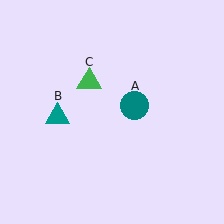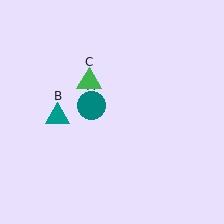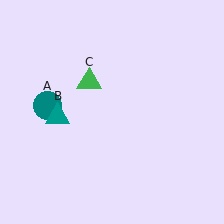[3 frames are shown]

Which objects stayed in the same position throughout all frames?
Teal triangle (object B) and green triangle (object C) remained stationary.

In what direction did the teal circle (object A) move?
The teal circle (object A) moved left.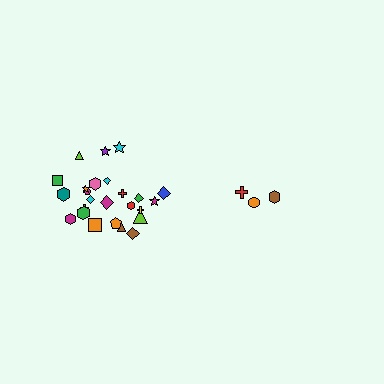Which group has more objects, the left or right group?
The left group.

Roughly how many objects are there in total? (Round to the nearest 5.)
Roughly 30 objects in total.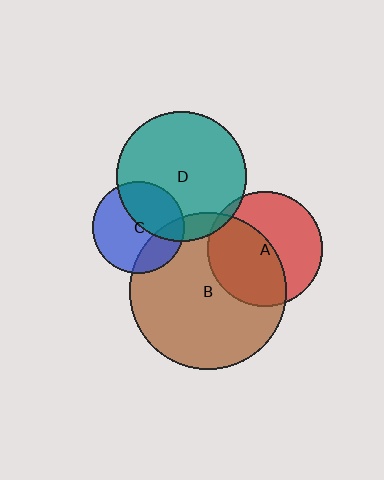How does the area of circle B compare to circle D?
Approximately 1.4 times.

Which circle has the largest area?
Circle B (brown).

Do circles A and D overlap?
Yes.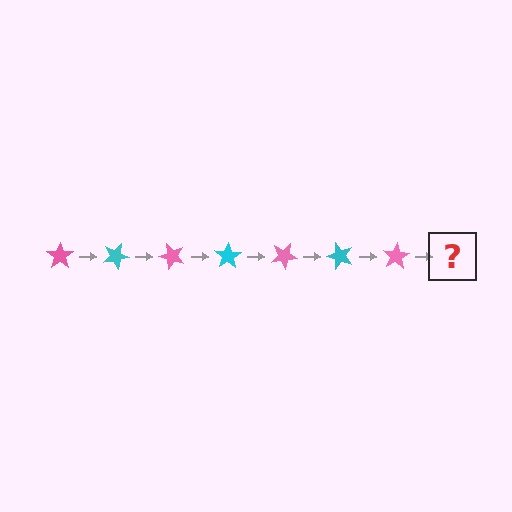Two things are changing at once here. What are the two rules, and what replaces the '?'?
The two rules are that it rotates 25 degrees each step and the color cycles through pink and cyan. The '?' should be a cyan star, rotated 175 degrees from the start.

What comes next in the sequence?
The next element should be a cyan star, rotated 175 degrees from the start.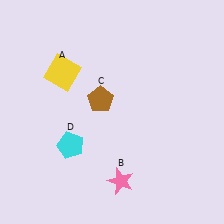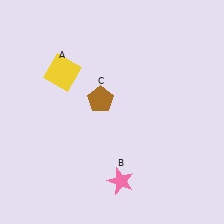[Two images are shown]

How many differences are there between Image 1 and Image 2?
There is 1 difference between the two images.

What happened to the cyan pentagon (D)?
The cyan pentagon (D) was removed in Image 2. It was in the bottom-left area of Image 1.